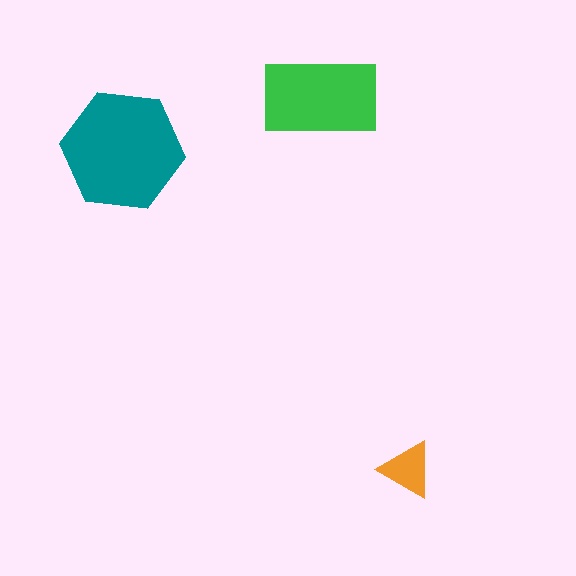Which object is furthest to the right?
The orange triangle is rightmost.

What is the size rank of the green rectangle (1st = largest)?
2nd.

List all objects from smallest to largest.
The orange triangle, the green rectangle, the teal hexagon.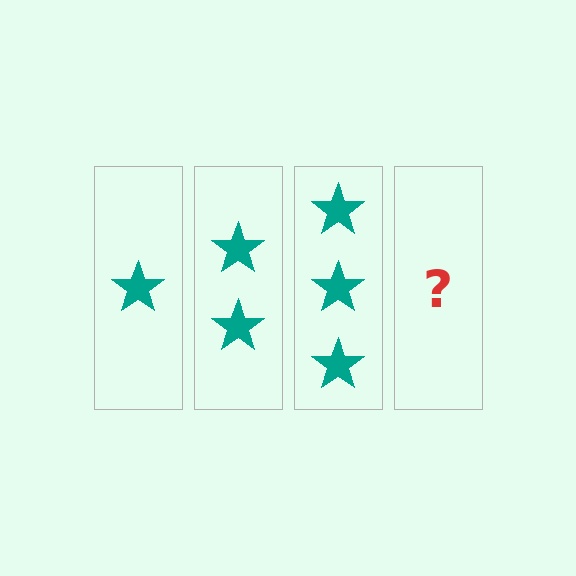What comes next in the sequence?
The next element should be 4 stars.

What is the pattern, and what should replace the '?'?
The pattern is that each step adds one more star. The '?' should be 4 stars.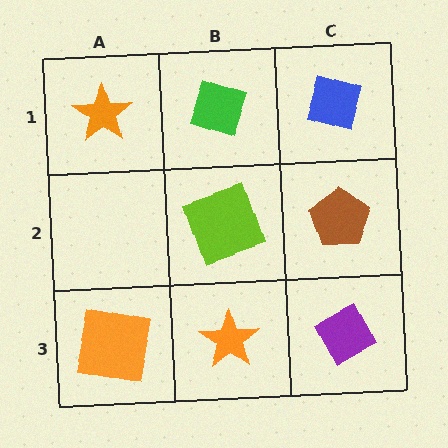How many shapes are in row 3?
3 shapes.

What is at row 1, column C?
A blue diamond.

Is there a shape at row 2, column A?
No, that cell is empty.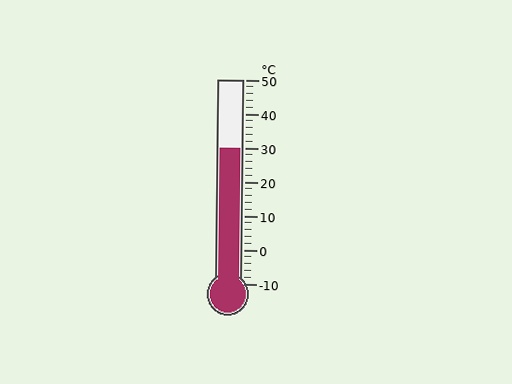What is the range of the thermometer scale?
The thermometer scale ranges from -10°C to 50°C.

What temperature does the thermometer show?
The thermometer shows approximately 30°C.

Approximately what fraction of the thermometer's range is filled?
The thermometer is filled to approximately 65% of its range.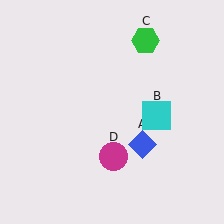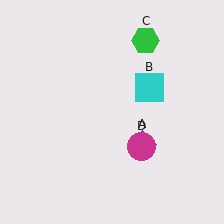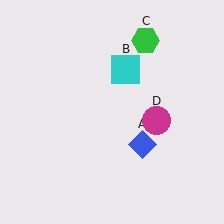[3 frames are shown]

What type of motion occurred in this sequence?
The cyan square (object B), magenta circle (object D) rotated counterclockwise around the center of the scene.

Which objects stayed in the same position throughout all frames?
Blue diamond (object A) and green hexagon (object C) remained stationary.